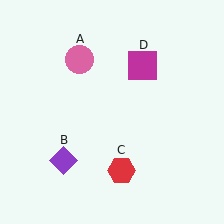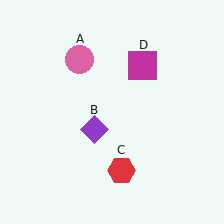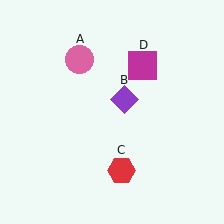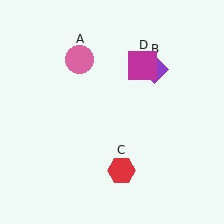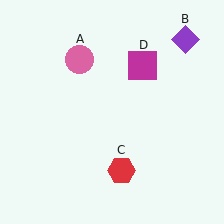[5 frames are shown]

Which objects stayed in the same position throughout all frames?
Pink circle (object A) and red hexagon (object C) and magenta square (object D) remained stationary.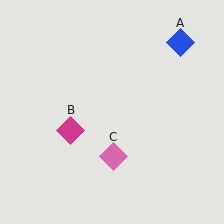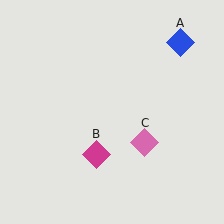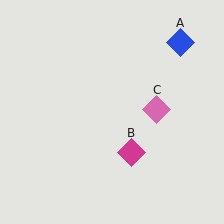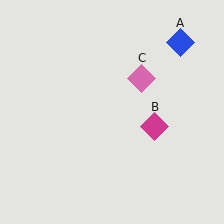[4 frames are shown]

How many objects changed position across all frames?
2 objects changed position: magenta diamond (object B), pink diamond (object C).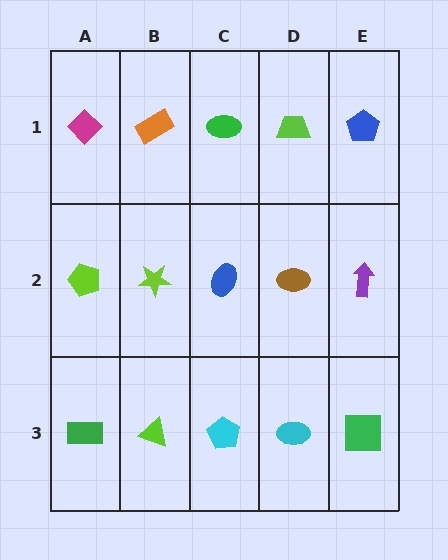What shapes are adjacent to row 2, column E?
A blue pentagon (row 1, column E), a green square (row 3, column E), a brown ellipse (row 2, column D).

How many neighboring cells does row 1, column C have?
3.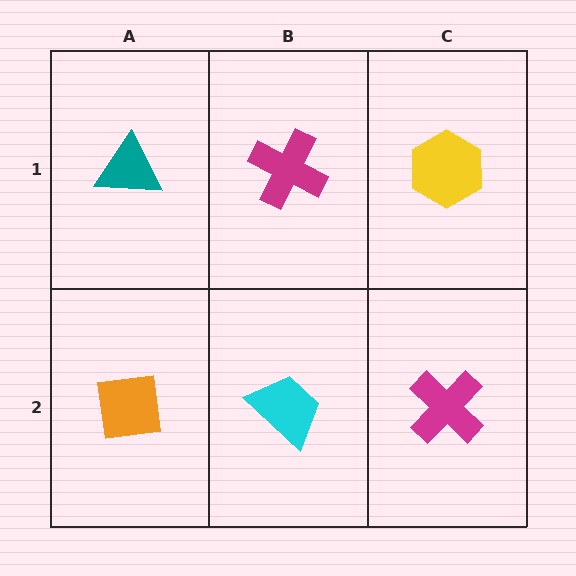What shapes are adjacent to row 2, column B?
A magenta cross (row 1, column B), an orange square (row 2, column A), a magenta cross (row 2, column C).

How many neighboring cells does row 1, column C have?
2.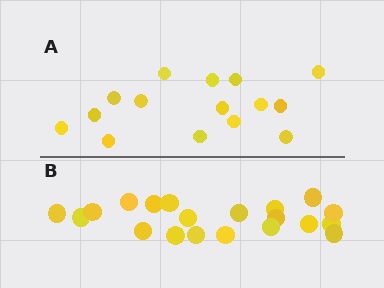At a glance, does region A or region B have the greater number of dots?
Region B (the bottom region) has more dots.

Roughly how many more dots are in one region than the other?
Region B has about 5 more dots than region A.